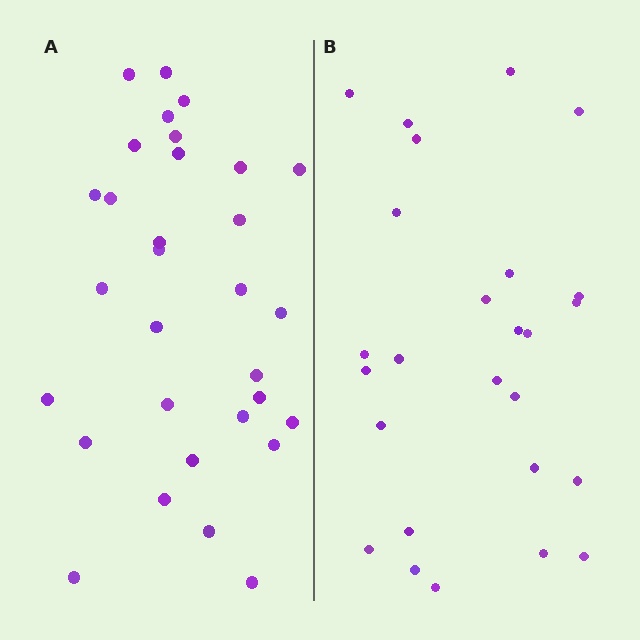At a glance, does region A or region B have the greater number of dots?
Region A (the left region) has more dots.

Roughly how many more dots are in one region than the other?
Region A has about 5 more dots than region B.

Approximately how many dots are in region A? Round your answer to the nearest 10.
About 30 dots. (The exact count is 31, which rounds to 30.)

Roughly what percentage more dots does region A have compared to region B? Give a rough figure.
About 20% more.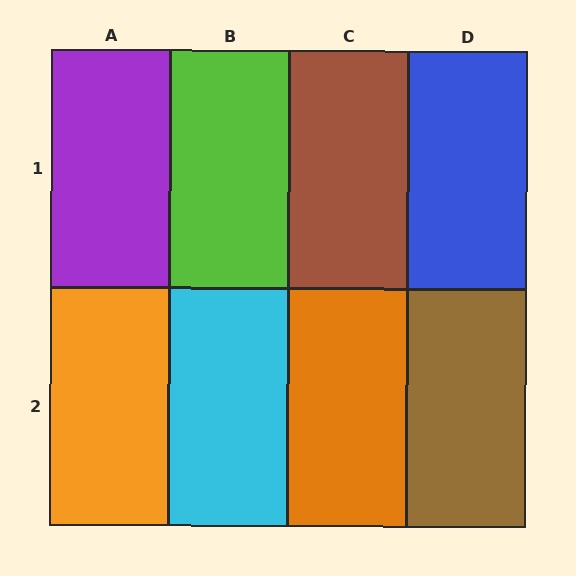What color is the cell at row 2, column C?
Orange.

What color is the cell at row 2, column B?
Cyan.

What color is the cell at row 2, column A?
Orange.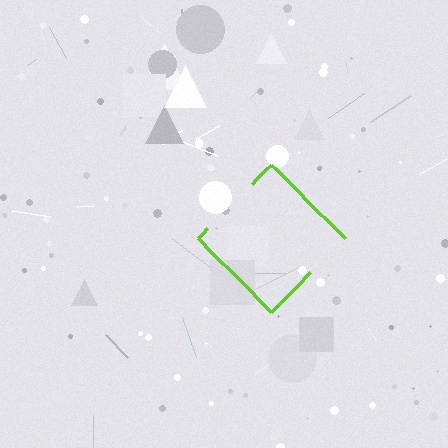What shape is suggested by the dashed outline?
The dashed outline suggests a diamond.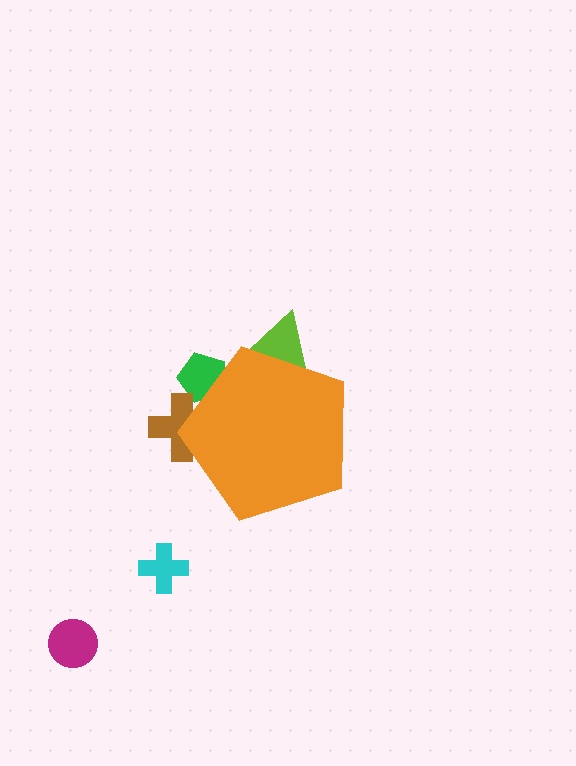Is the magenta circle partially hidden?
No, the magenta circle is fully visible.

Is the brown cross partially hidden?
Yes, the brown cross is partially hidden behind the orange pentagon.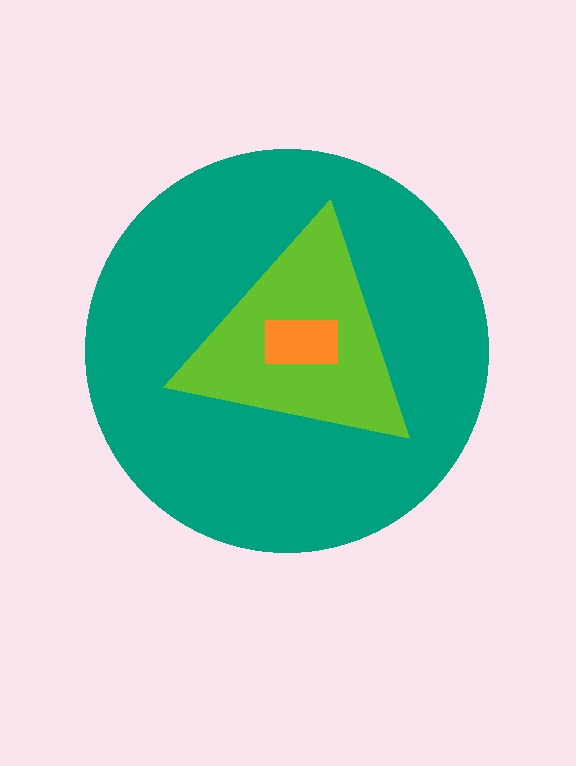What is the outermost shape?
The teal circle.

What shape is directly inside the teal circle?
The lime triangle.